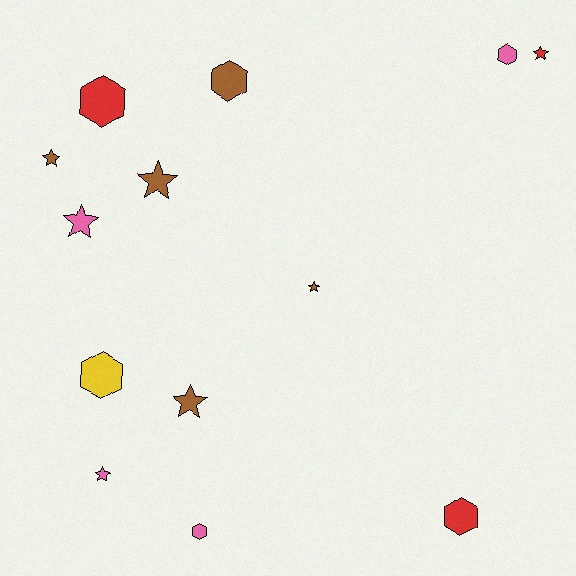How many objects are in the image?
There are 13 objects.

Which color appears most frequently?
Brown, with 5 objects.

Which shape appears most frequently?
Star, with 7 objects.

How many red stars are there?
There is 1 red star.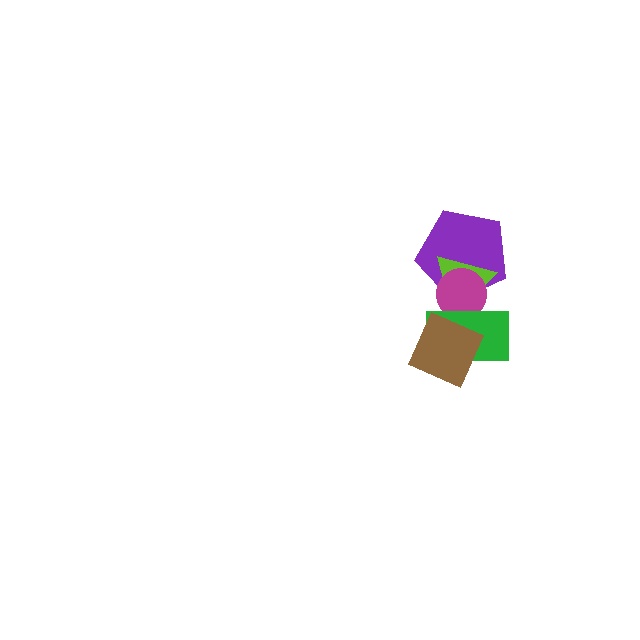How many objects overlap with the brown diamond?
2 objects overlap with the brown diamond.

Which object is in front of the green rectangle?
The brown diamond is in front of the green rectangle.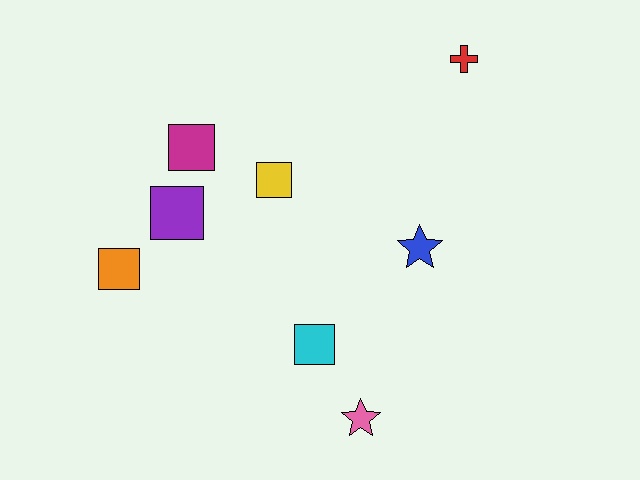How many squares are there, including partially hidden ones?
There are 5 squares.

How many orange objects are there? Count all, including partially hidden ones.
There is 1 orange object.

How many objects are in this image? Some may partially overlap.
There are 8 objects.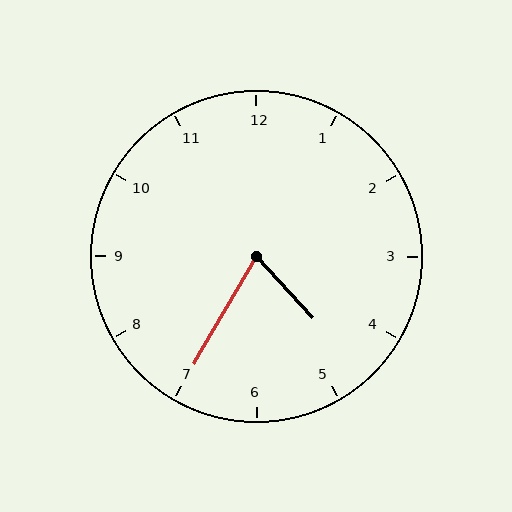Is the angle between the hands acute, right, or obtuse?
It is acute.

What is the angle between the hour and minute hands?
Approximately 72 degrees.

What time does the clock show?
4:35.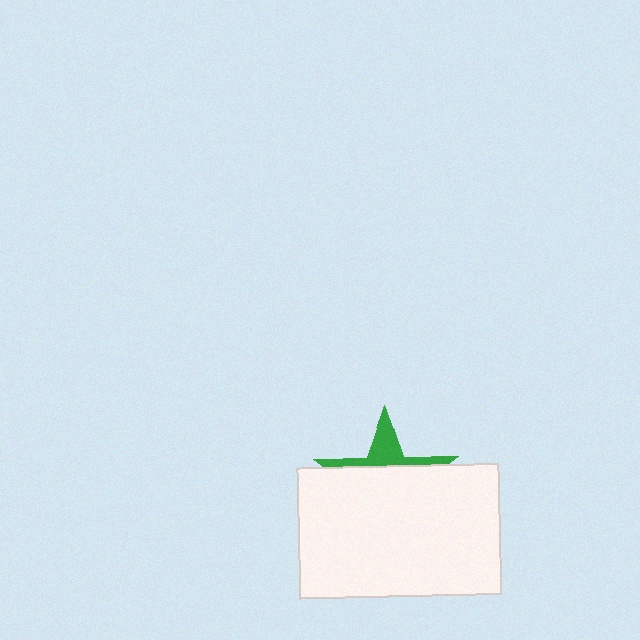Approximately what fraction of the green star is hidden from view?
Roughly 70% of the green star is hidden behind the white rectangle.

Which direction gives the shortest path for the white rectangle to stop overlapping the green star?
Moving down gives the shortest separation.